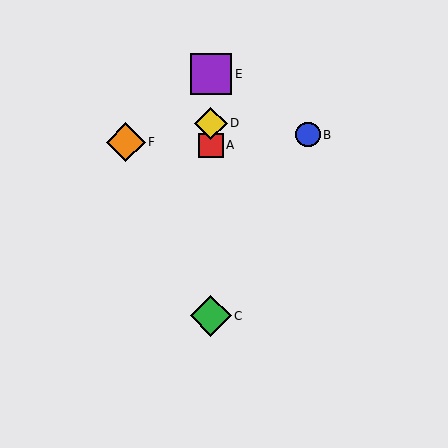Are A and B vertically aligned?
No, A is at x≈211 and B is at x≈308.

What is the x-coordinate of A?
Object A is at x≈211.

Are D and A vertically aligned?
Yes, both are at x≈211.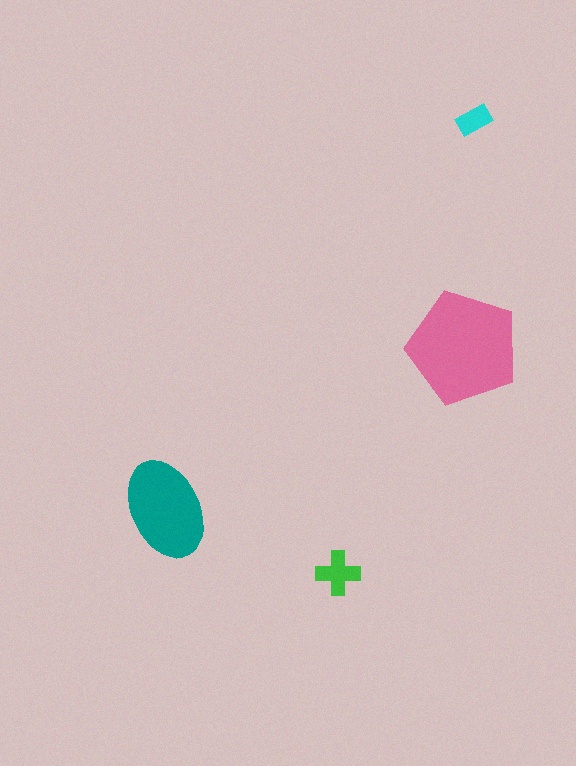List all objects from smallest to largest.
The cyan rectangle, the green cross, the teal ellipse, the pink pentagon.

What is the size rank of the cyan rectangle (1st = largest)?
4th.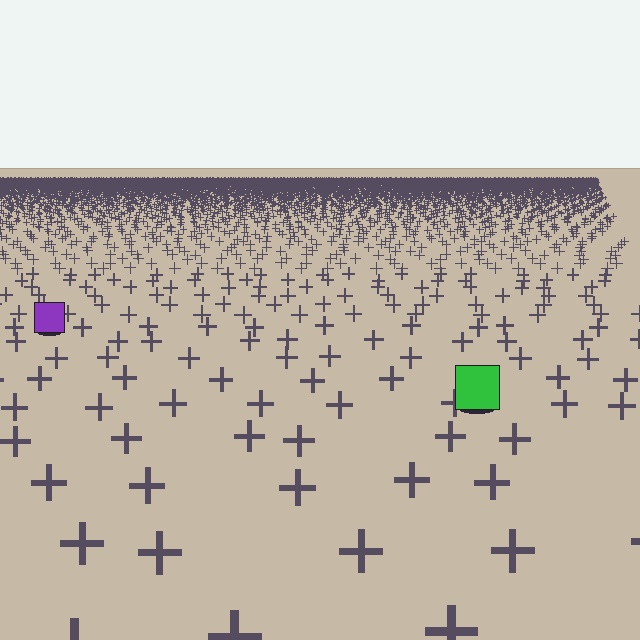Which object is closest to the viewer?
The green square is closest. The texture marks near it are larger and more spread out.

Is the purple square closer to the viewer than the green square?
No. The green square is closer — you can tell from the texture gradient: the ground texture is coarser near it.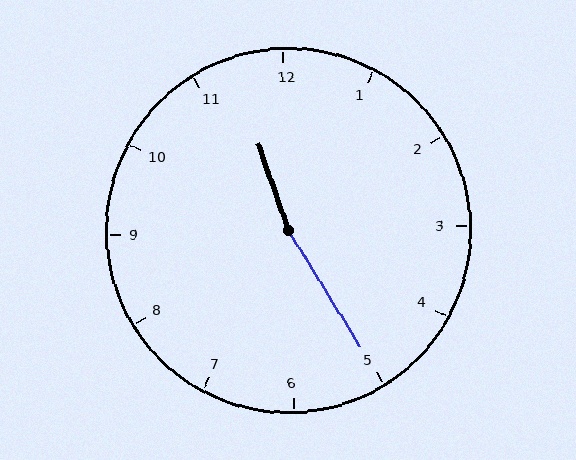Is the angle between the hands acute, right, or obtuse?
It is obtuse.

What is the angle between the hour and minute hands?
Approximately 168 degrees.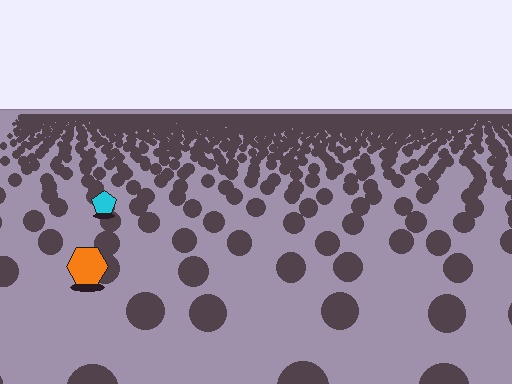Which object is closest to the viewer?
The orange hexagon is closest. The texture marks near it are larger and more spread out.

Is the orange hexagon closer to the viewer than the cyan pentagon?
Yes. The orange hexagon is closer — you can tell from the texture gradient: the ground texture is coarser near it.